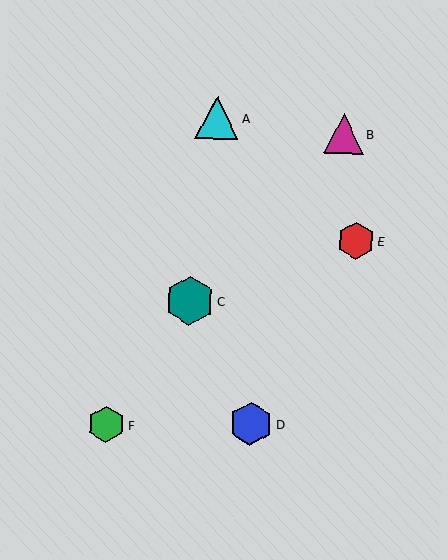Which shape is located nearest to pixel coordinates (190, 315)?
The teal hexagon (labeled C) at (190, 301) is nearest to that location.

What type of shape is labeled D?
Shape D is a blue hexagon.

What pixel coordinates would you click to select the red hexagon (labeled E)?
Click at (356, 241) to select the red hexagon E.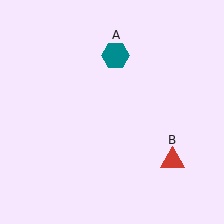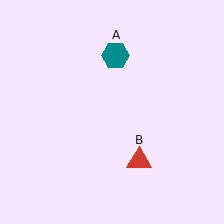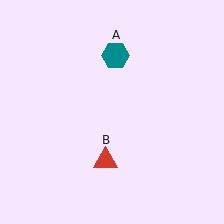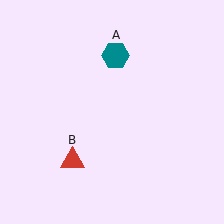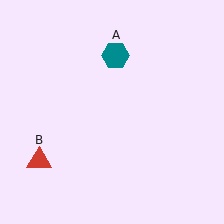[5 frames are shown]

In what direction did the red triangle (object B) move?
The red triangle (object B) moved left.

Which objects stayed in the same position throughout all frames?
Teal hexagon (object A) remained stationary.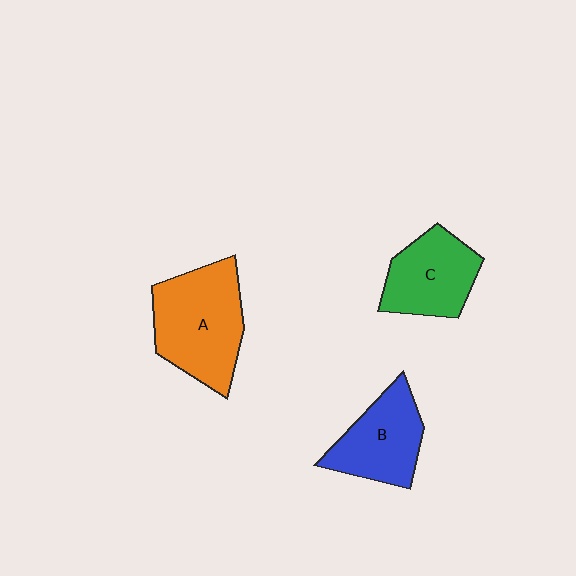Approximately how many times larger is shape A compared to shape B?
Approximately 1.4 times.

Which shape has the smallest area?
Shape B (blue).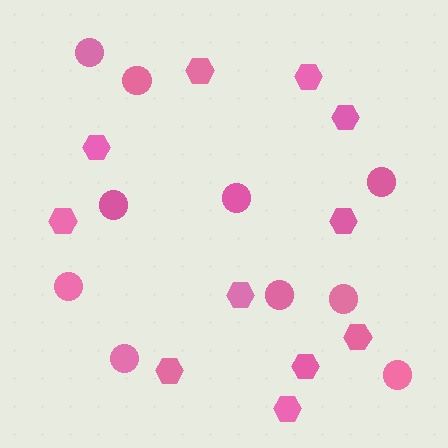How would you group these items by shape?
There are 2 groups: one group of hexagons (11) and one group of circles (10).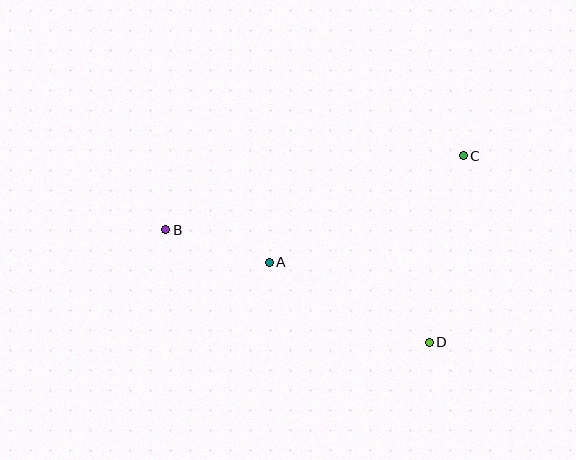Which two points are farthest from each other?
Points B and C are farthest from each other.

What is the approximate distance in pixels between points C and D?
The distance between C and D is approximately 190 pixels.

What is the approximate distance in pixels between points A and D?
The distance between A and D is approximately 179 pixels.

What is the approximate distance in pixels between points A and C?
The distance between A and C is approximately 221 pixels.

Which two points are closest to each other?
Points A and B are closest to each other.